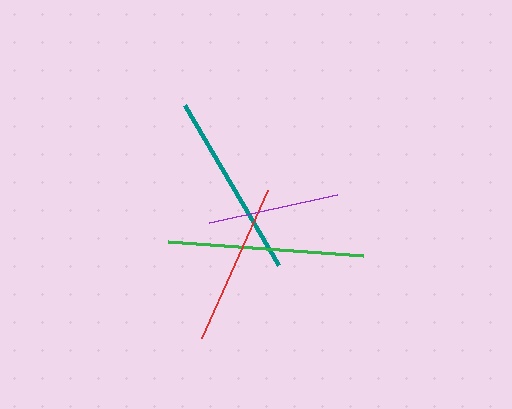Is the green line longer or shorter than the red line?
The green line is longer than the red line.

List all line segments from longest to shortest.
From longest to shortest: green, teal, red, purple.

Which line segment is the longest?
The green line is the longest at approximately 195 pixels.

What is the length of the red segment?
The red segment is approximately 162 pixels long.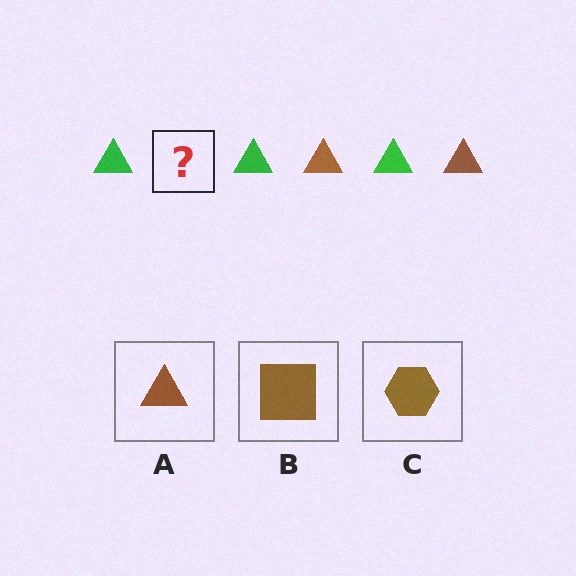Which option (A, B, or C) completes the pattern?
A.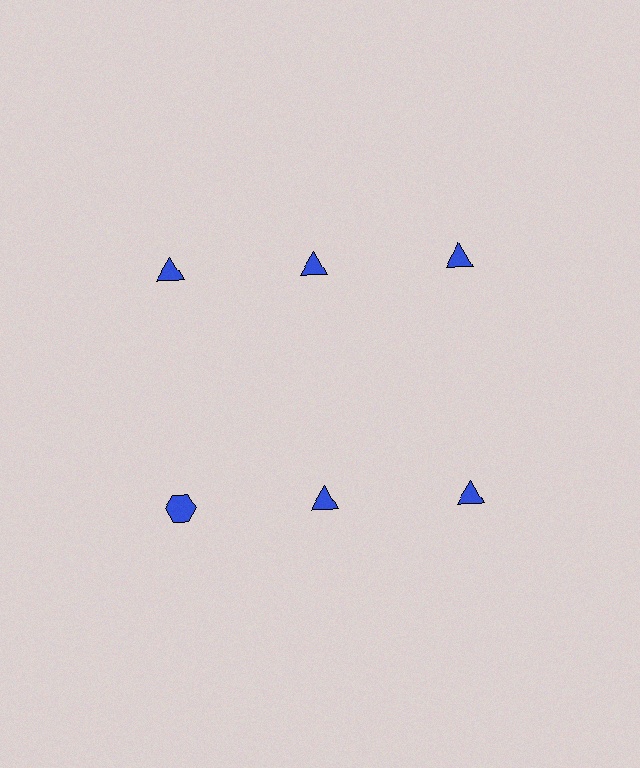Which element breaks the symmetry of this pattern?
The blue hexagon in the second row, leftmost column breaks the symmetry. All other shapes are blue triangles.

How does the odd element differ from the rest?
It has a different shape: hexagon instead of triangle.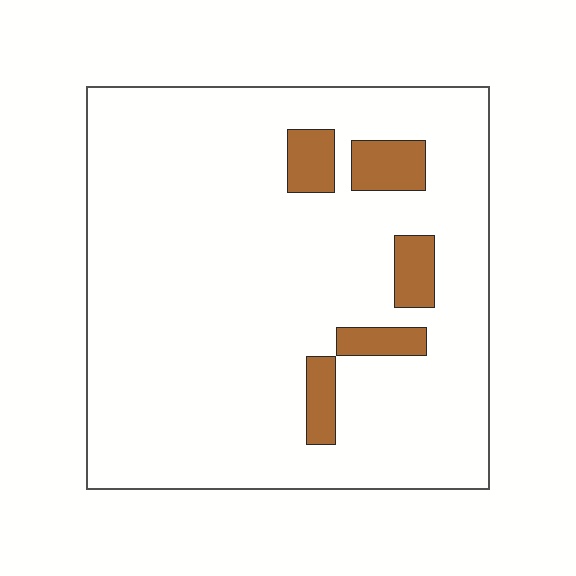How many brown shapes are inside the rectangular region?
5.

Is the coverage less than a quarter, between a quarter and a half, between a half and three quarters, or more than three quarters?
Less than a quarter.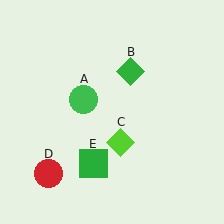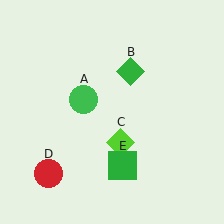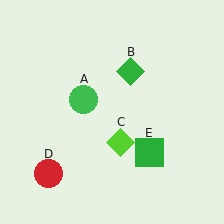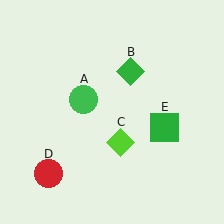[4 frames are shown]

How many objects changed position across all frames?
1 object changed position: green square (object E).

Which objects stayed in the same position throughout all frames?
Green circle (object A) and green diamond (object B) and lime diamond (object C) and red circle (object D) remained stationary.